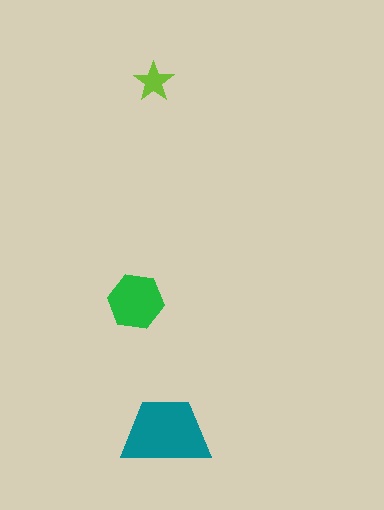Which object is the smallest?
The lime star.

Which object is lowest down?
The teal trapezoid is bottommost.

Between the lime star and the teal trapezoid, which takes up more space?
The teal trapezoid.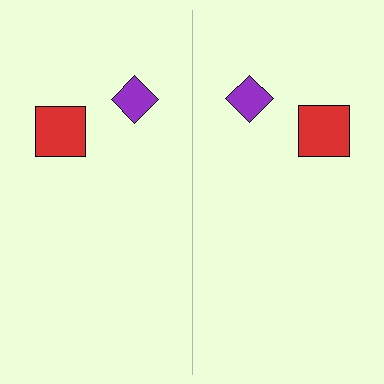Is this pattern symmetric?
Yes, this pattern has bilateral (reflection) symmetry.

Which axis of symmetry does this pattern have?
The pattern has a vertical axis of symmetry running through the center of the image.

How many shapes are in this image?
There are 4 shapes in this image.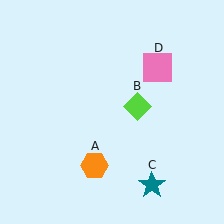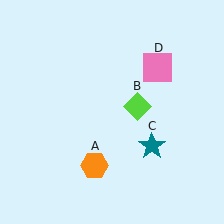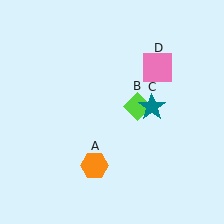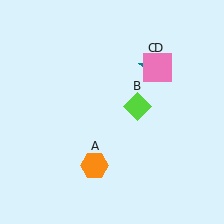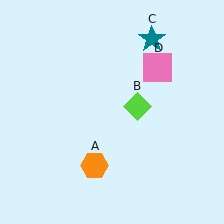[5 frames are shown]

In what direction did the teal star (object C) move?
The teal star (object C) moved up.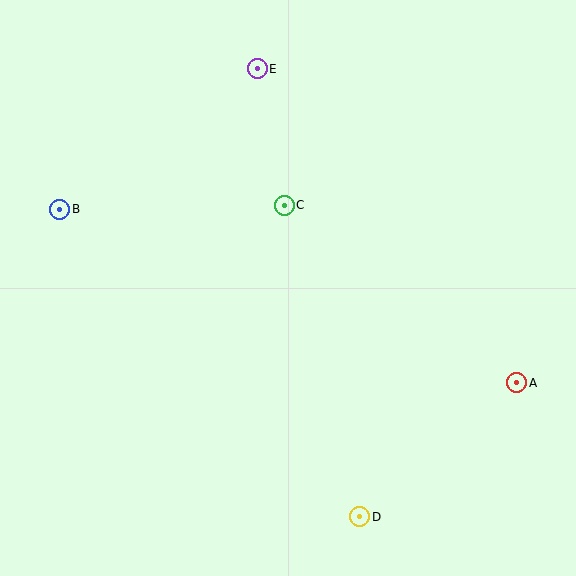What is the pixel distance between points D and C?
The distance between D and C is 320 pixels.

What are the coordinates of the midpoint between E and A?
The midpoint between E and A is at (387, 226).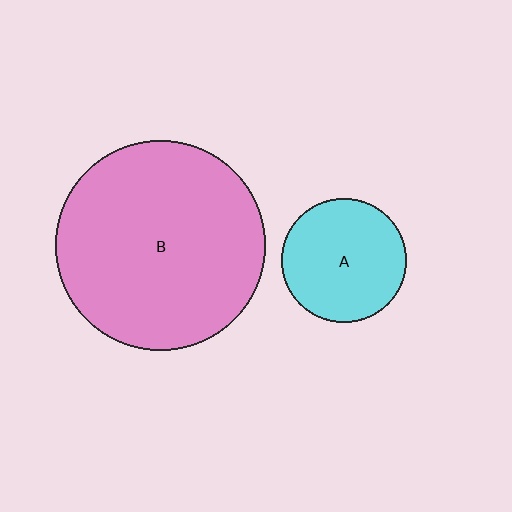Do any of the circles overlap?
No, none of the circles overlap.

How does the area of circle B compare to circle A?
Approximately 2.8 times.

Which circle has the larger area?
Circle B (pink).